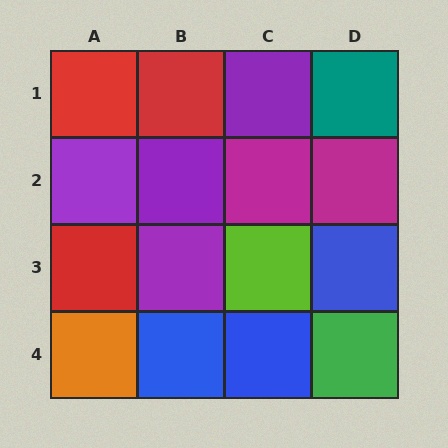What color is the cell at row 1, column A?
Red.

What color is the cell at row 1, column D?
Teal.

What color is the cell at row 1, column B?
Red.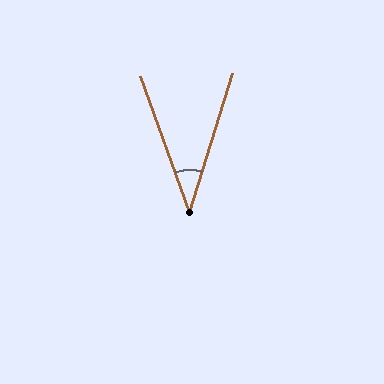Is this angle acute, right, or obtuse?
It is acute.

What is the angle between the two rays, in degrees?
Approximately 37 degrees.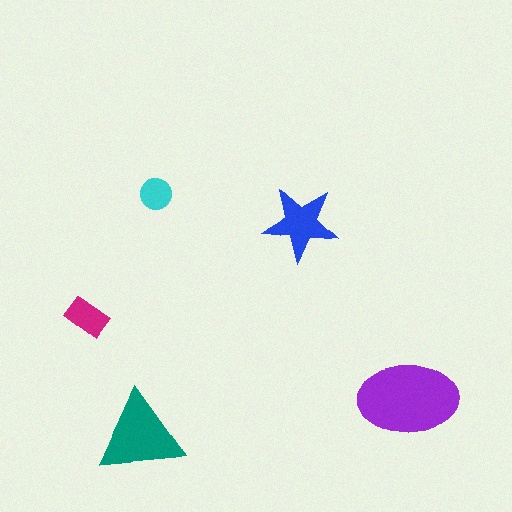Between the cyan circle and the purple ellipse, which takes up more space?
The purple ellipse.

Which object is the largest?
The purple ellipse.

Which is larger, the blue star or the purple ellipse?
The purple ellipse.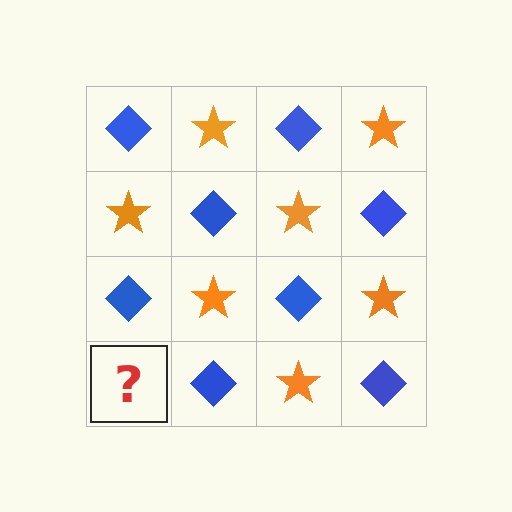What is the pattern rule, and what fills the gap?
The rule is that it alternates blue diamond and orange star in a checkerboard pattern. The gap should be filled with an orange star.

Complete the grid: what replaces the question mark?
The question mark should be replaced with an orange star.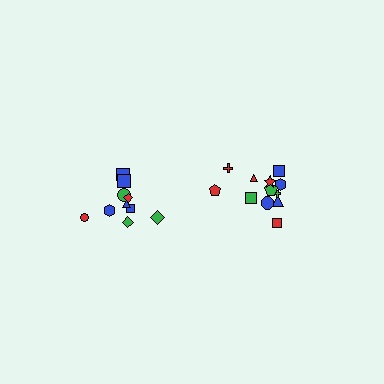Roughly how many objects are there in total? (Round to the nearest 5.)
Roughly 20 objects in total.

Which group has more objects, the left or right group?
The right group.